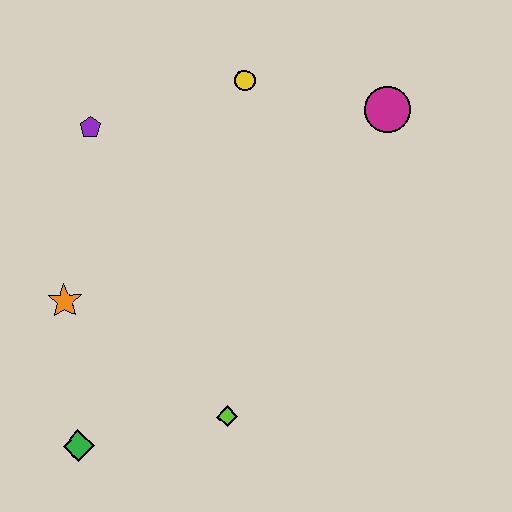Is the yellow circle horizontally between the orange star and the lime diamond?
No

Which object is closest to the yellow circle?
The magenta circle is closest to the yellow circle.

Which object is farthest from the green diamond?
The magenta circle is farthest from the green diamond.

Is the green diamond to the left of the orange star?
No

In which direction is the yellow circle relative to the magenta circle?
The yellow circle is to the left of the magenta circle.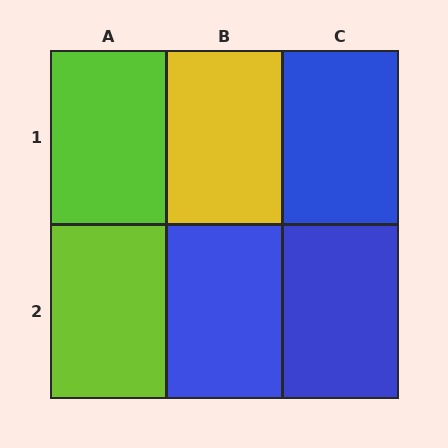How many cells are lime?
2 cells are lime.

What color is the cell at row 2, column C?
Blue.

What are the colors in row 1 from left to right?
Lime, yellow, blue.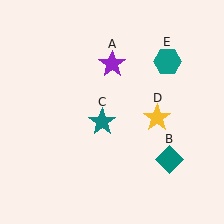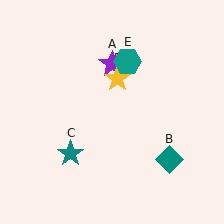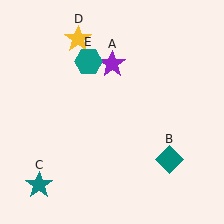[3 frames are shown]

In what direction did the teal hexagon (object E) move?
The teal hexagon (object E) moved left.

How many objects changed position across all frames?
3 objects changed position: teal star (object C), yellow star (object D), teal hexagon (object E).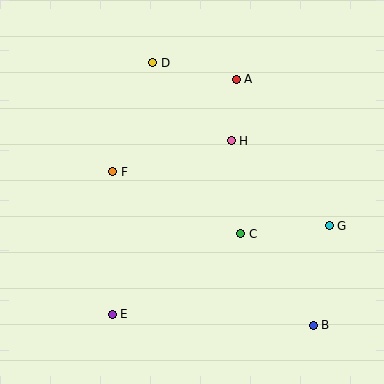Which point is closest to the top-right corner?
Point A is closest to the top-right corner.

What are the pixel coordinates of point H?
Point H is at (231, 141).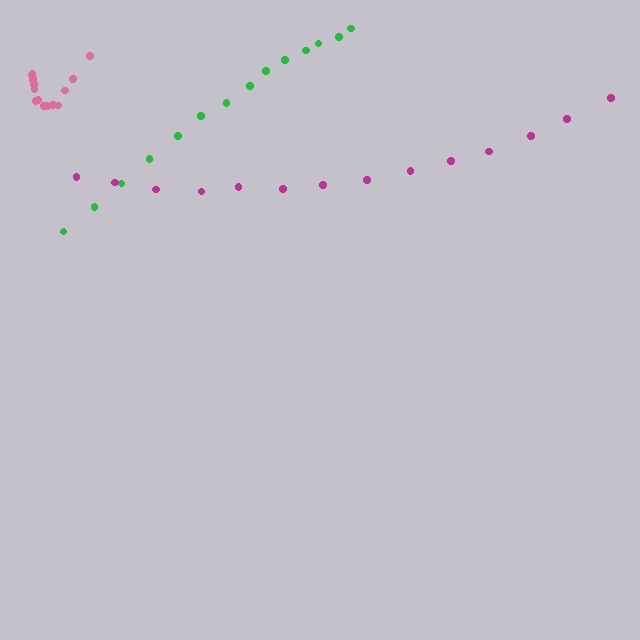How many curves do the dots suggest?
There are 3 distinct paths.